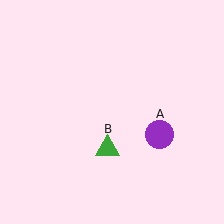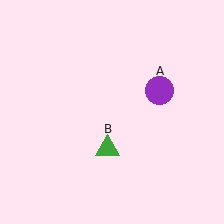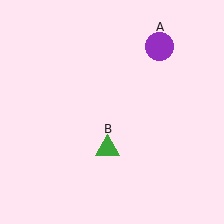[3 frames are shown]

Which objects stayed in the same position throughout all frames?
Green triangle (object B) remained stationary.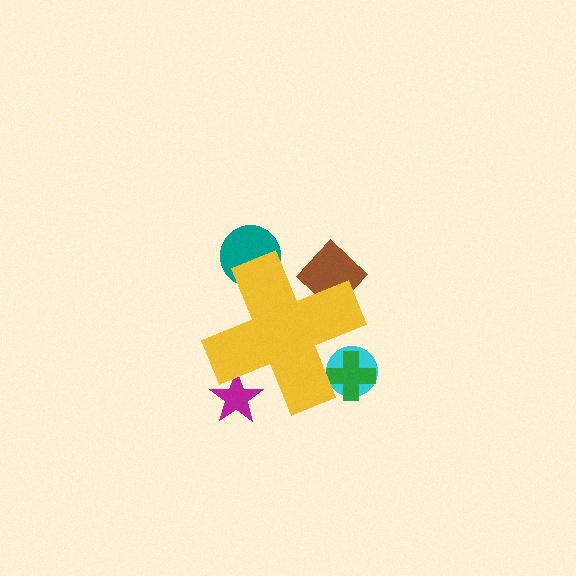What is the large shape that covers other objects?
A yellow cross.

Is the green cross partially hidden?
Yes, the green cross is partially hidden behind the yellow cross.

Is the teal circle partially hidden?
Yes, the teal circle is partially hidden behind the yellow cross.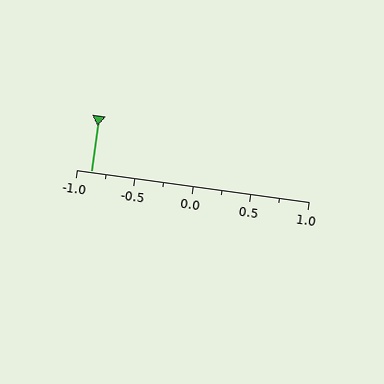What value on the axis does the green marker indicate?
The marker indicates approximately -0.88.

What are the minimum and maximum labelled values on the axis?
The axis runs from -1.0 to 1.0.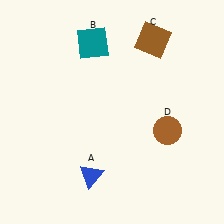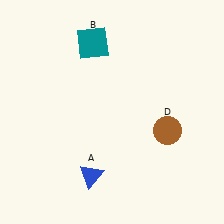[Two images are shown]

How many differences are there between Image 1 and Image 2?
There is 1 difference between the two images.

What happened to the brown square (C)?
The brown square (C) was removed in Image 2. It was in the top-right area of Image 1.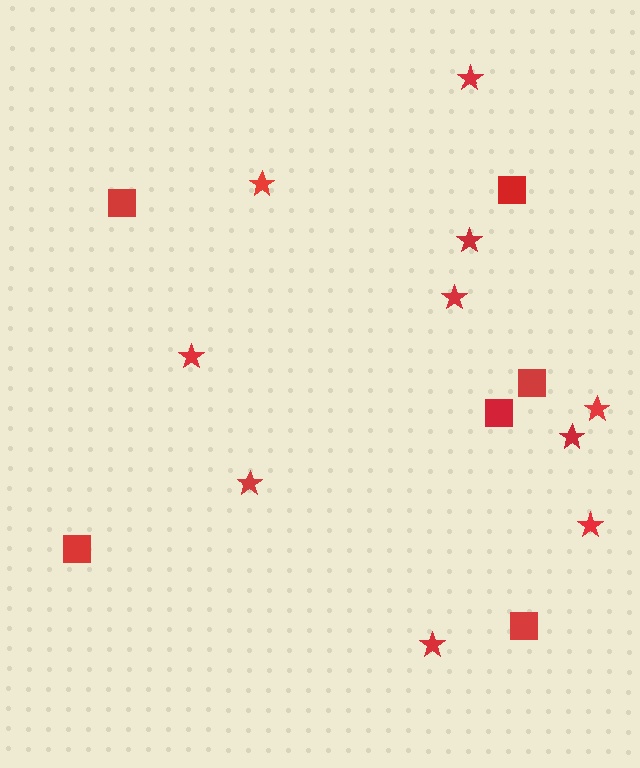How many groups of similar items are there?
There are 2 groups: one group of stars (10) and one group of squares (6).